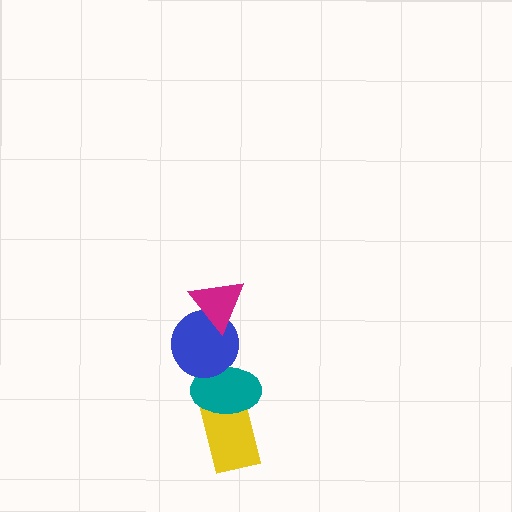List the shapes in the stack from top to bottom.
From top to bottom: the magenta triangle, the blue circle, the teal ellipse, the yellow rectangle.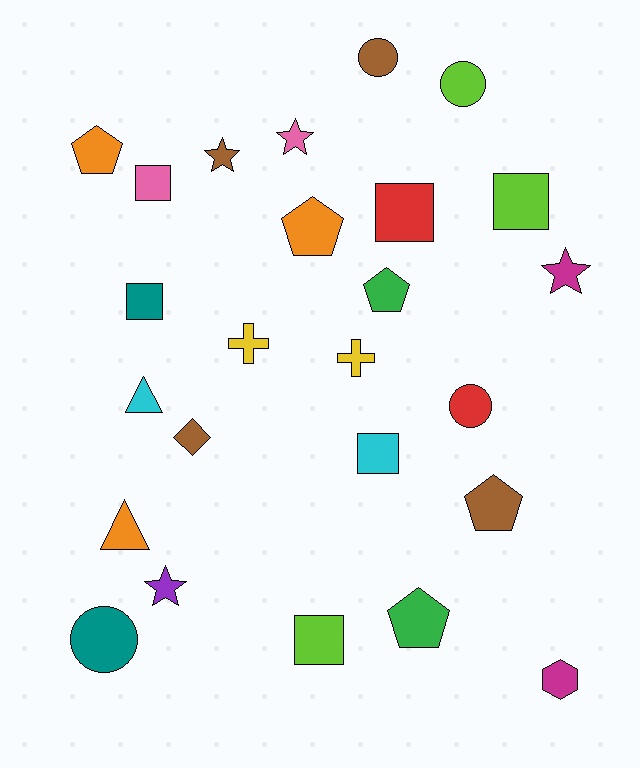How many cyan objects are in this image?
There are 2 cyan objects.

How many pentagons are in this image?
There are 5 pentagons.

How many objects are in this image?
There are 25 objects.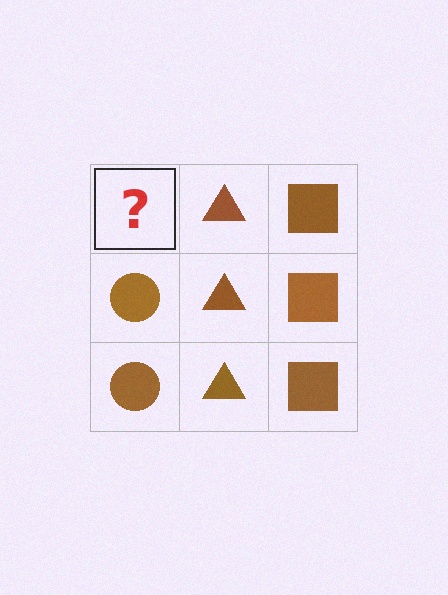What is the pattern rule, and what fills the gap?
The rule is that each column has a consistent shape. The gap should be filled with a brown circle.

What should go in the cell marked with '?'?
The missing cell should contain a brown circle.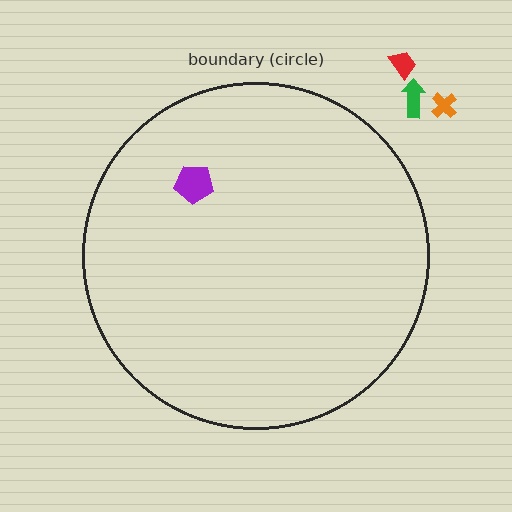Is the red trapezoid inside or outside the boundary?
Outside.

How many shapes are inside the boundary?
1 inside, 3 outside.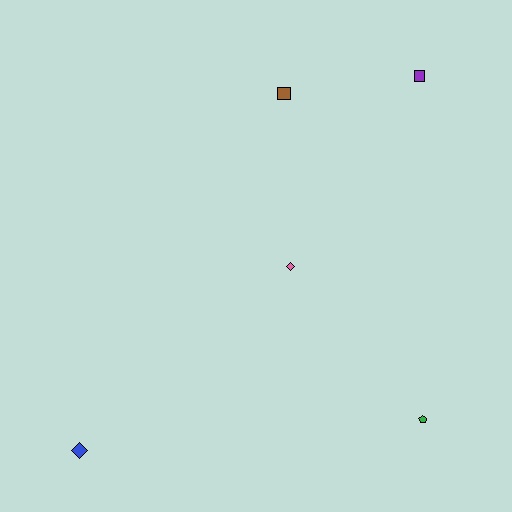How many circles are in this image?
There are no circles.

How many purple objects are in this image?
There is 1 purple object.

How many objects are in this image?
There are 5 objects.